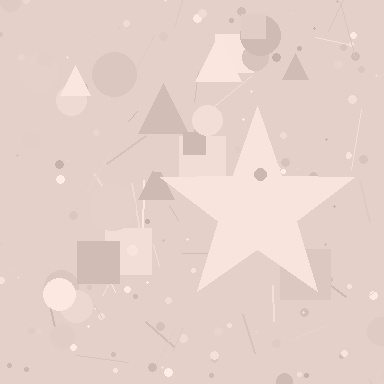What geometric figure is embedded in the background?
A star is embedded in the background.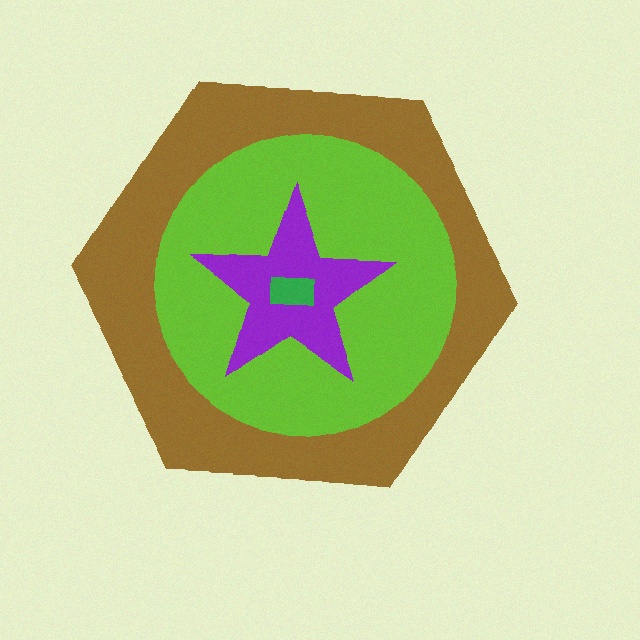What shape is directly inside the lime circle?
The purple star.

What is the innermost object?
The green rectangle.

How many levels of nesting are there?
4.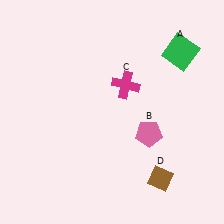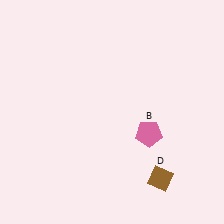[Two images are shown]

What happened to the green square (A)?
The green square (A) was removed in Image 2. It was in the top-right area of Image 1.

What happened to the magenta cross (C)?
The magenta cross (C) was removed in Image 2. It was in the top-right area of Image 1.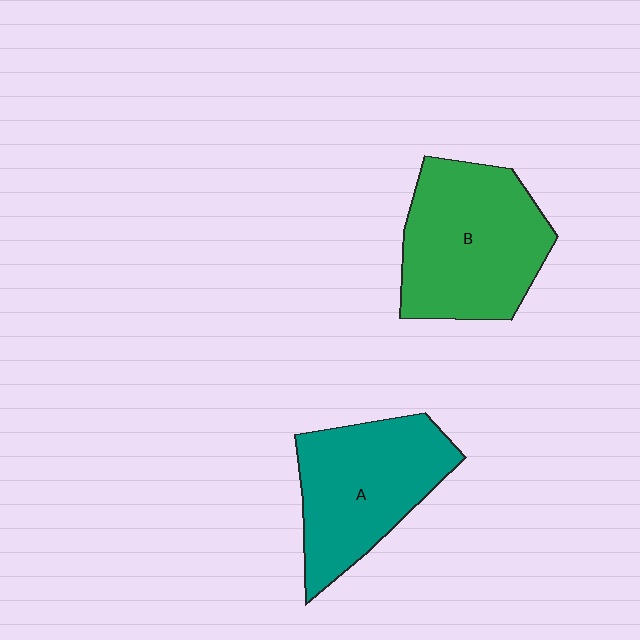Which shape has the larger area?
Shape B (green).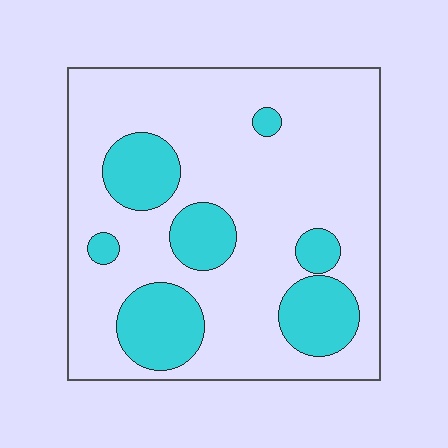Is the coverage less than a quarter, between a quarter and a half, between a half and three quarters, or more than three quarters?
Less than a quarter.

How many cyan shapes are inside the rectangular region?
7.